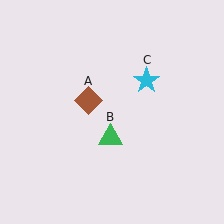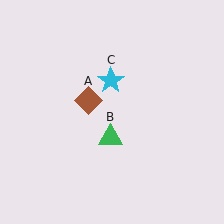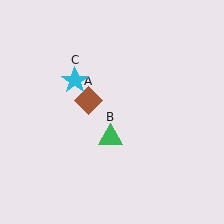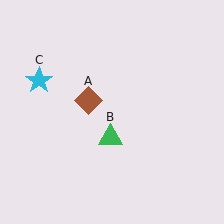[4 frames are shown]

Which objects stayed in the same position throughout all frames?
Brown diamond (object A) and green triangle (object B) remained stationary.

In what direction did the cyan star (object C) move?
The cyan star (object C) moved left.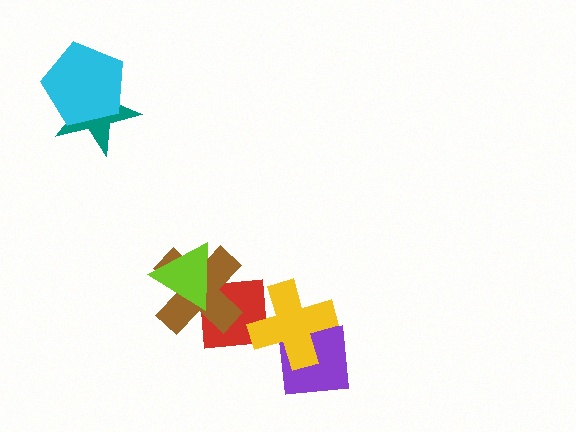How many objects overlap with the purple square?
1 object overlaps with the purple square.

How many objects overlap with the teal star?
1 object overlaps with the teal star.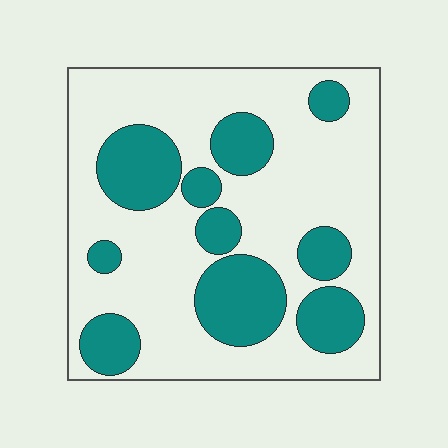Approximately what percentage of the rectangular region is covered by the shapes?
Approximately 30%.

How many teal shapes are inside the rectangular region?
10.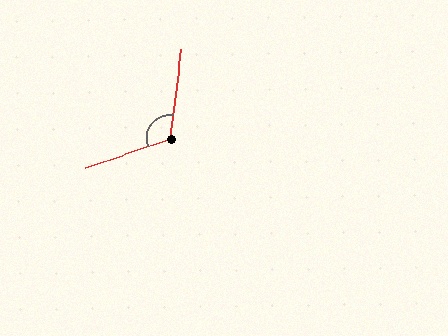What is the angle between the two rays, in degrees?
Approximately 116 degrees.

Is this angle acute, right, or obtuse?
It is obtuse.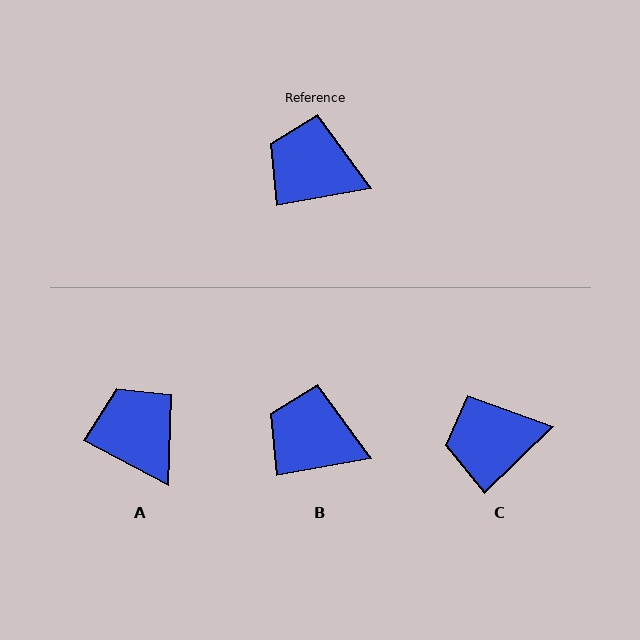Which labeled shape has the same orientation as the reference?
B.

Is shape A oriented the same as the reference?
No, it is off by about 38 degrees.